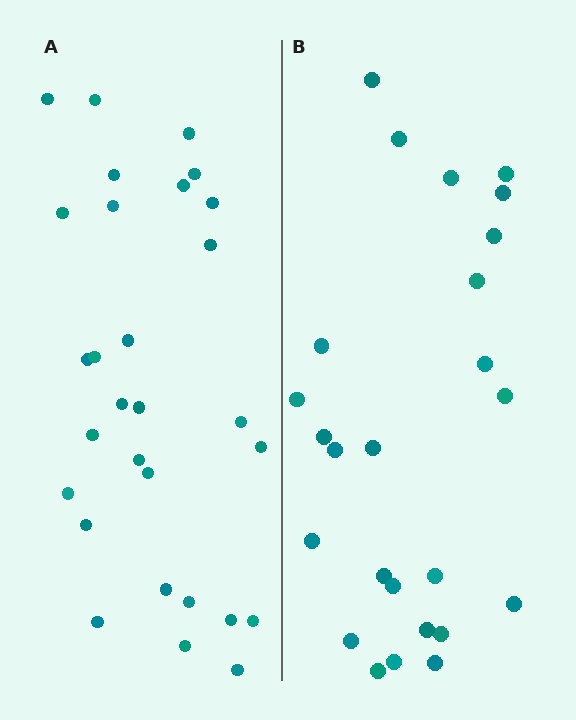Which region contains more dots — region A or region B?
Region A (the left region) has more dots.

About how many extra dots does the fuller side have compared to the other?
Region A has about 4 more dots than region B.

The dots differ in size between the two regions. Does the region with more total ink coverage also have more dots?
No. Region B has more total ink coverage because its dots are larger, but region A actually contains more individual dots. Total area can be misleading — the number of items is what matters here.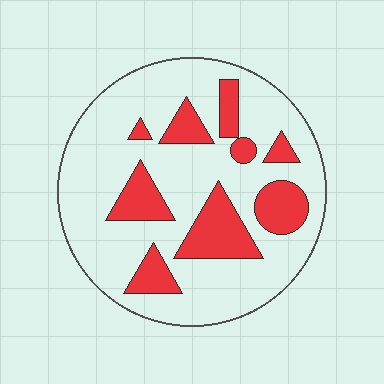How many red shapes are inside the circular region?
9.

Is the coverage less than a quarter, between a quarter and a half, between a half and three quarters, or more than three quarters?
Less than a quarter.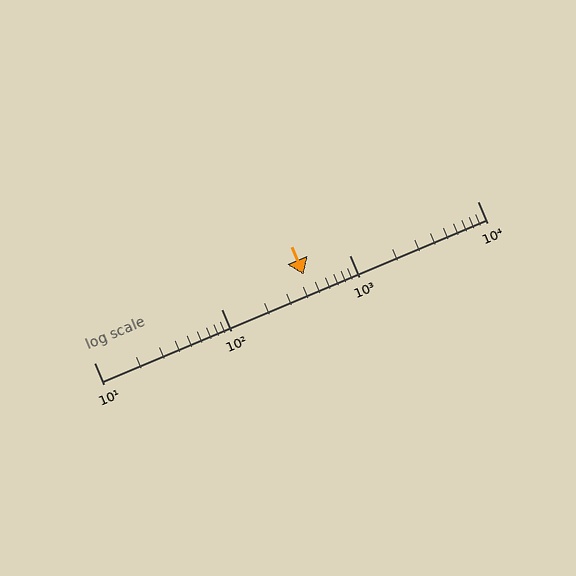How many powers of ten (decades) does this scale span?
The scale spans 3 decades, from 10 to 10000.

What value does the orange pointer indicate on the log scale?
The pointer indicates approximately 440.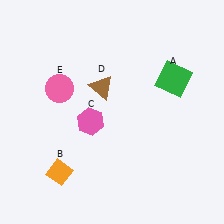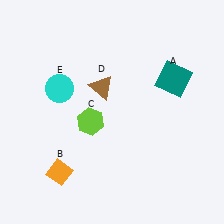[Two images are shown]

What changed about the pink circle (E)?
In Image 1, E is pink. In Image 2, it changed to cyan.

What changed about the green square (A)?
In Image 1, A is green. In Image 2, it changed to teal.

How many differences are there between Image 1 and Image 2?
There are 3 differences between the two images.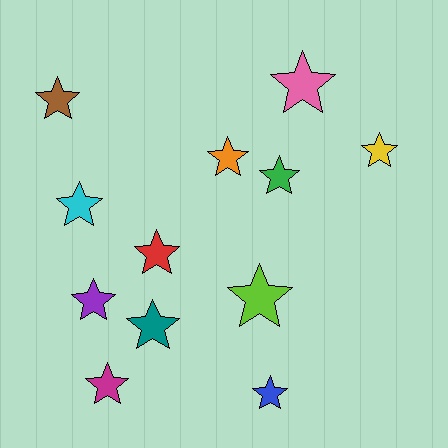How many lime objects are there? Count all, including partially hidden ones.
There is 1 lime object.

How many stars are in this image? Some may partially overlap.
There are 12 stars.